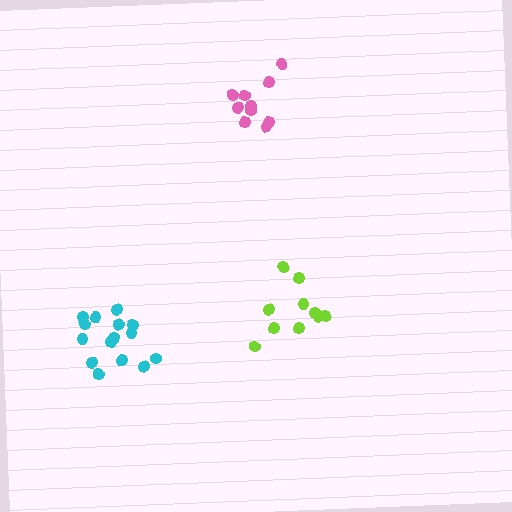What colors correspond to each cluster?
The clusters are colored: lime, cyan, pink.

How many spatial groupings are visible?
There are 3 spatial groupings.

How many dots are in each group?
Group 1: 10 dots, Group 2: 15 dots, Group 3: 10 dots (35 total).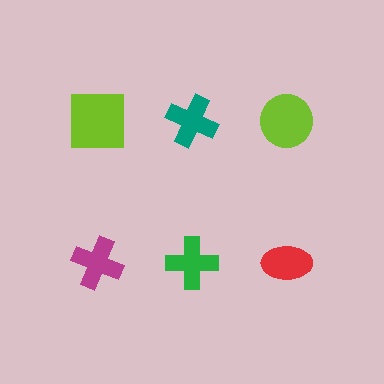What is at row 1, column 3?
A lime circle.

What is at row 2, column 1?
A magenta cross.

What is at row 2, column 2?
A green cross.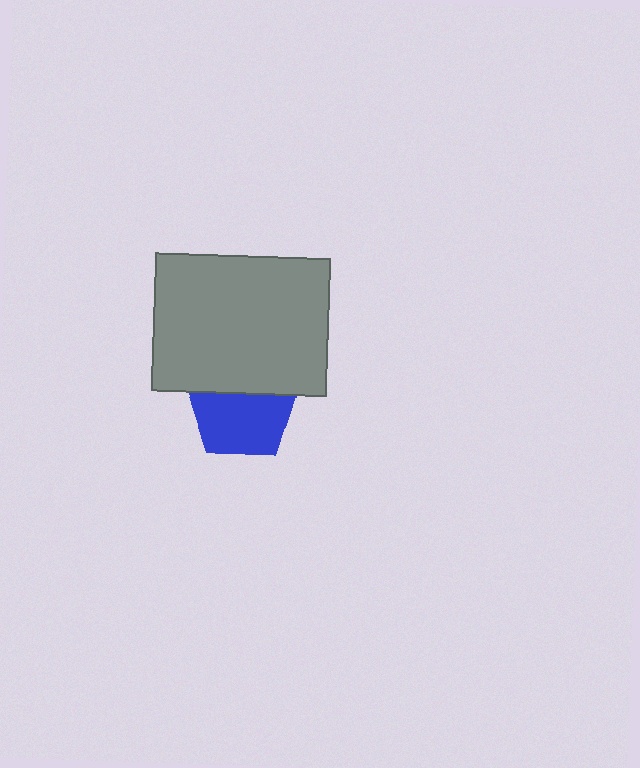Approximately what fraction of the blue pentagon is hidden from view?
Roughly 36% of the blue pentagon is hidden behind the gray rectangle.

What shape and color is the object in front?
The object in front is a gray rectangle.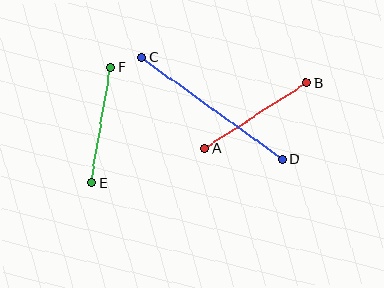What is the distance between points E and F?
The distance is approximately 117 pixels.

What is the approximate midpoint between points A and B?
The midpoint is at approximately (256, 116) pixels.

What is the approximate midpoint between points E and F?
The midpoint is at approximately (101, 125) pixels.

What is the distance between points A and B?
The distance is approximately 121 pixels.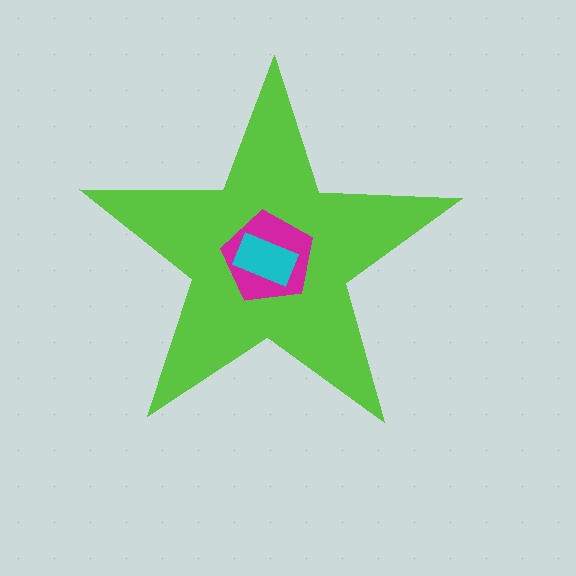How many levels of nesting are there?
3.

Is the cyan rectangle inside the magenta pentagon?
Yes.